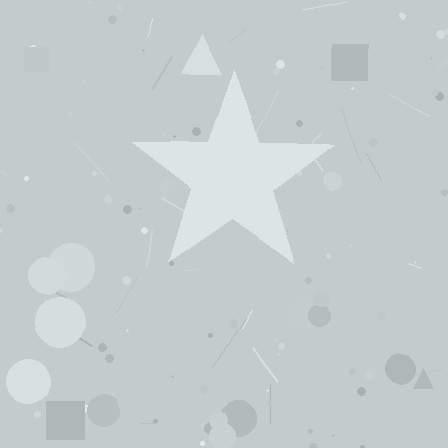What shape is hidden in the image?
A star is hidden in the image.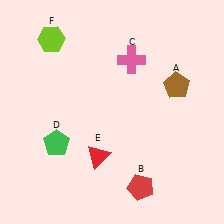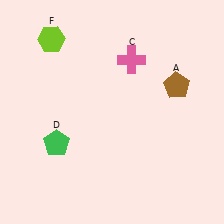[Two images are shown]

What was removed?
The red triangle (E), the red pentagon (B) were removed in Image 2.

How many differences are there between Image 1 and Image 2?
There are 2 differences between the two images.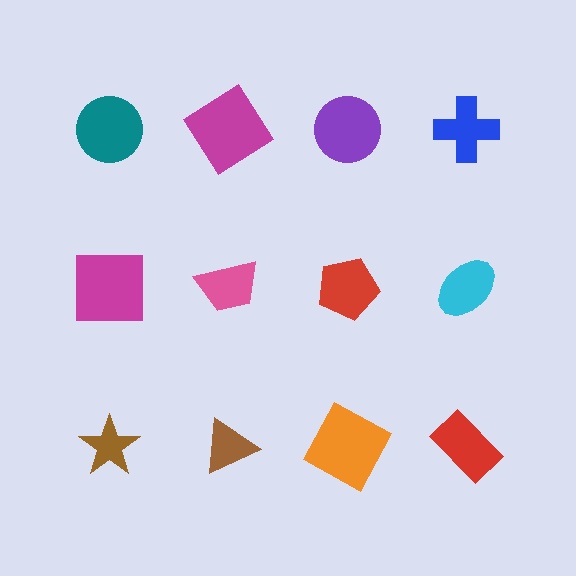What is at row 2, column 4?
A cyan ellipse.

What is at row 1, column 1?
A teal circle.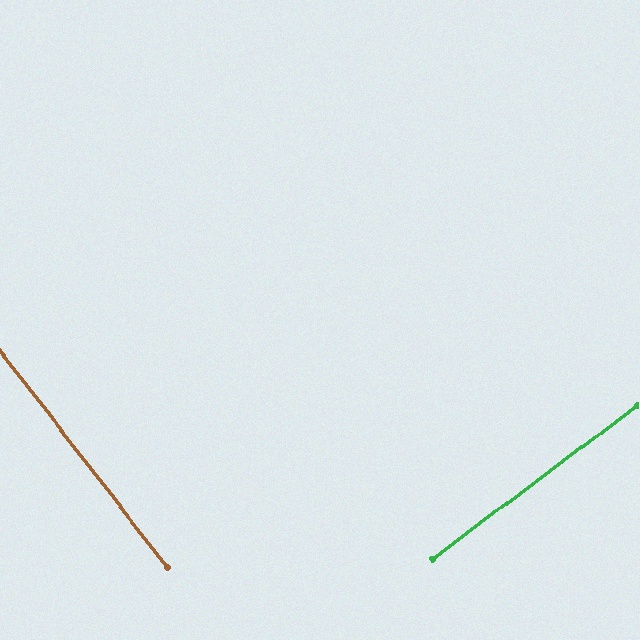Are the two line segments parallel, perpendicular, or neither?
Perpendicular — they meet at approximately 89°.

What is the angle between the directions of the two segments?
Approximately 89 degrees.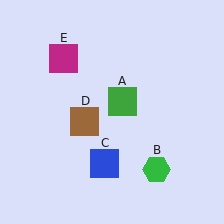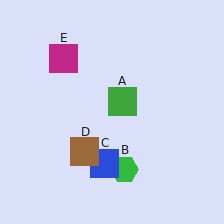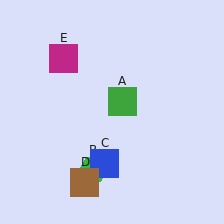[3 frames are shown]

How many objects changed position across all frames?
2 objects changed position: green hexagon (object B), brown square (object D).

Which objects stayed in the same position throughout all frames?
Green square (object A) and blue square (object C) and magenta square (object E) remained stationary.